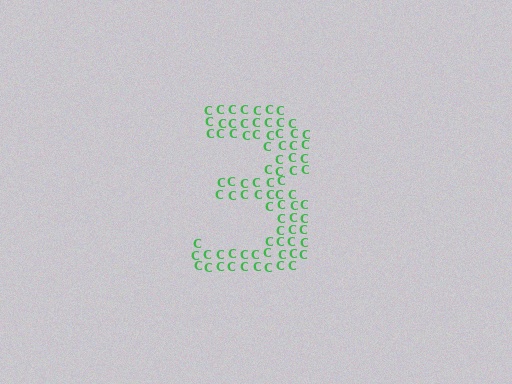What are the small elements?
The small elements are letter C's.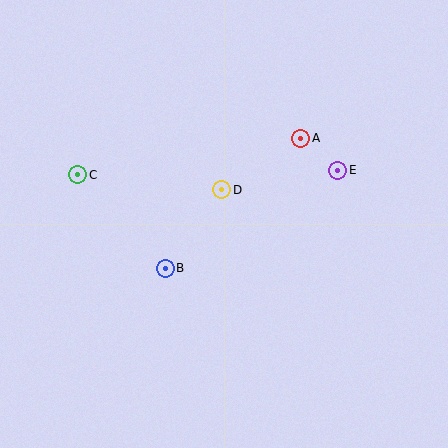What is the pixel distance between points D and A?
The distance between D and A is 94 pixels.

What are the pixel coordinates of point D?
Point D is at (222, 190).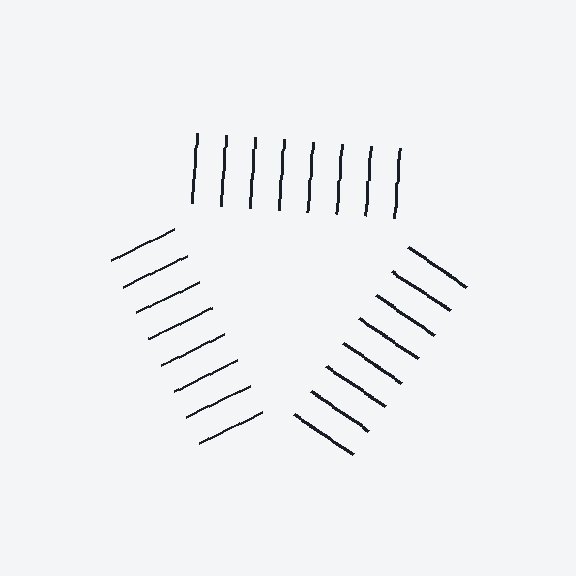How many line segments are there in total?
24 — 8 along each of the 3 edges.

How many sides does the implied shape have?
3 sides — the line-ends trace a triangle.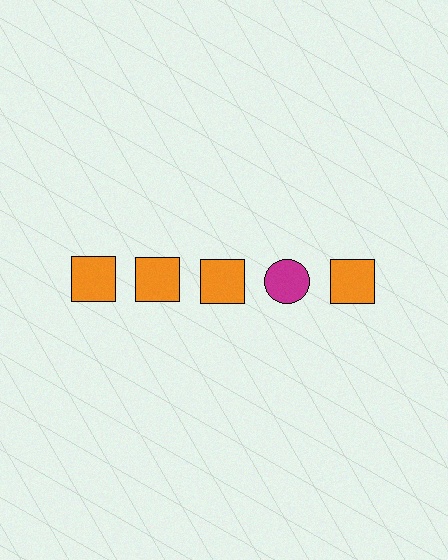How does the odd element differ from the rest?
It differs in both color (magenta instead of orange) and shape (circle instead of square).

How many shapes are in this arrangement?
There are 5 shapes arranged in a grid pattern.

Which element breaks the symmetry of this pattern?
The magenta circle in the top row, second from right column breaks the symmetry. All other shapes are orange squares.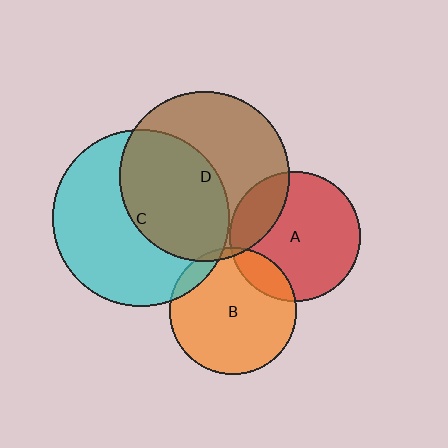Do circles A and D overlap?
Yes.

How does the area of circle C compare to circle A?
Approximately 1.9 times.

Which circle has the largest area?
Circle C (cyan).